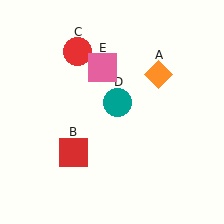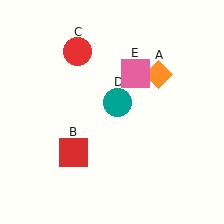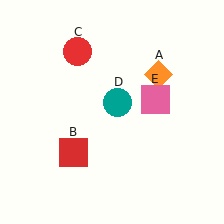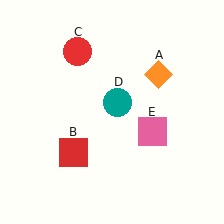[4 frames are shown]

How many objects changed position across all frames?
1 object changed position: pink square (object E).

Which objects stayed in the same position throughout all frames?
Orange diamond (object A) and red square (object B) and red circle (object C) and teal circle (object D) remained stationary.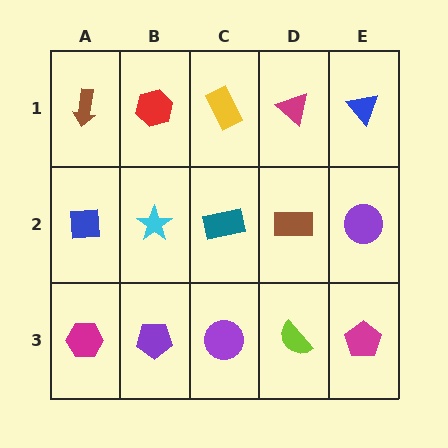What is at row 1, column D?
A magenta triangle.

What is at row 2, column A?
A blue square.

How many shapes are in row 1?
5 shapes.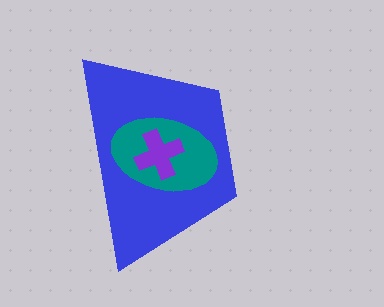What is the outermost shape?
The blue trapezoid.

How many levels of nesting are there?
3.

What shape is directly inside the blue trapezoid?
The teal ellipse.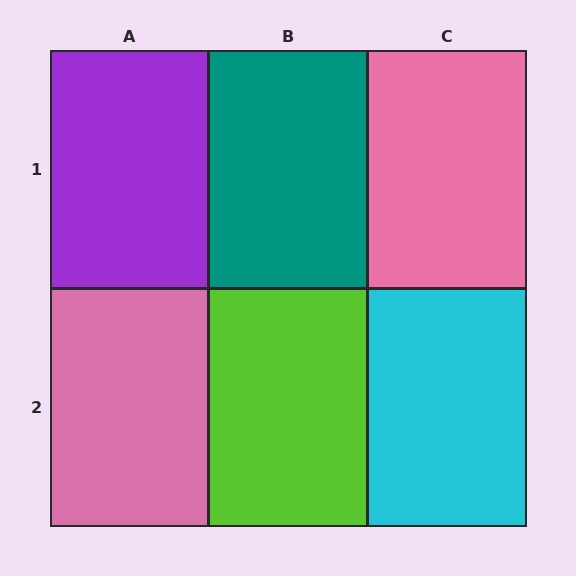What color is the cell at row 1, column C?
Pink.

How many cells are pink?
2 cells are pink.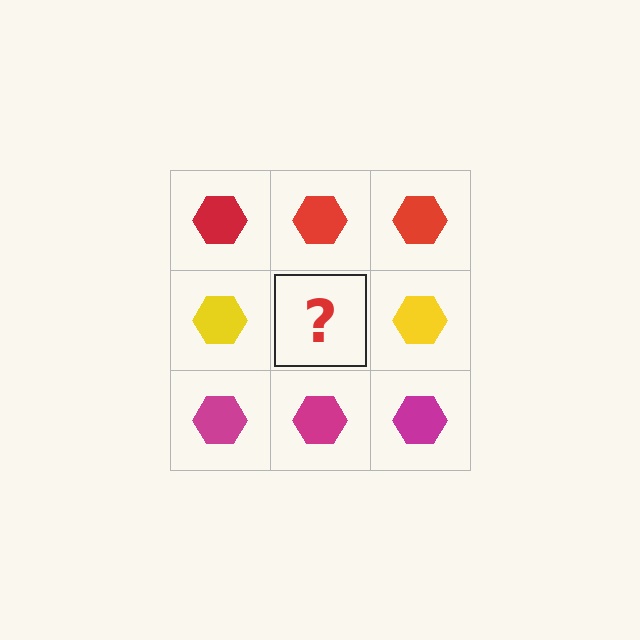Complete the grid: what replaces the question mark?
The question mark should be replaced with a yellow hexagon.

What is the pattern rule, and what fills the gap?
The rule is that each row has a consistent color. The gap should be filled with a yellow hexagon.